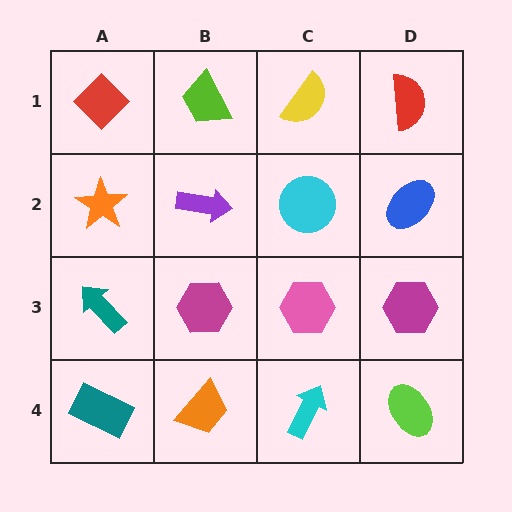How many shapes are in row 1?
4 shapes.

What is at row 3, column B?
A magenta hexagon.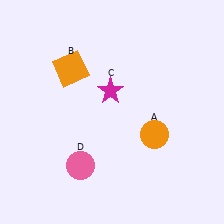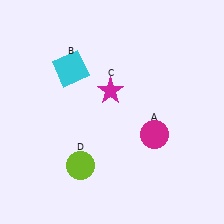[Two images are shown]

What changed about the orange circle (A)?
In Image 1, A is orange. In Image 2, it changed to magenta.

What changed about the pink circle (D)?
In Image 1, D is pink. In Image 2, it changed to lime.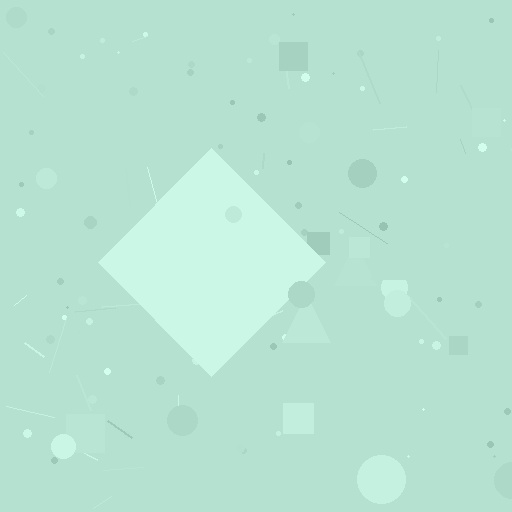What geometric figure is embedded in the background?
A diamond is embedded in the background.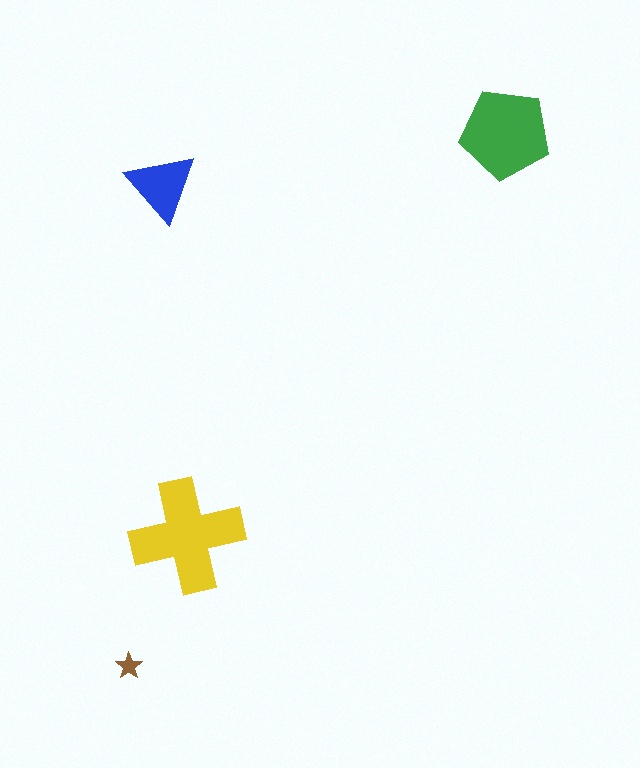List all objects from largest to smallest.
The yellow cross, the green pentagon, the blue triangle, the brown star.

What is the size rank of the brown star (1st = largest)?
4th.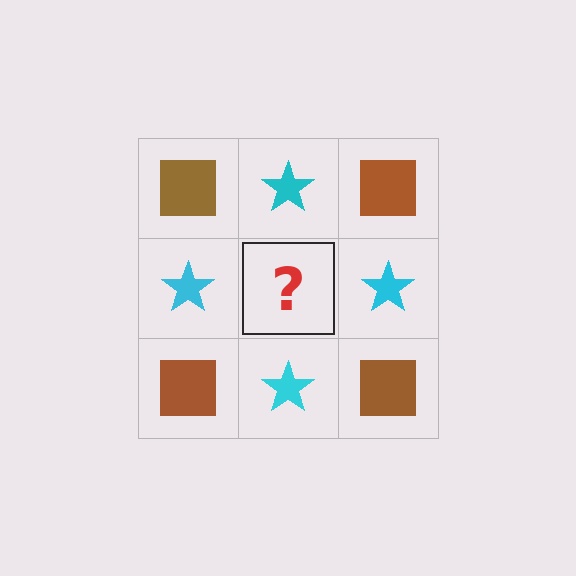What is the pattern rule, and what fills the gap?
The rule is that it alternates brown square and cyan star in a checkerboard pattern. The gap should be filled with a brown square.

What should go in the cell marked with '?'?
The missing cell should contain a brown square.